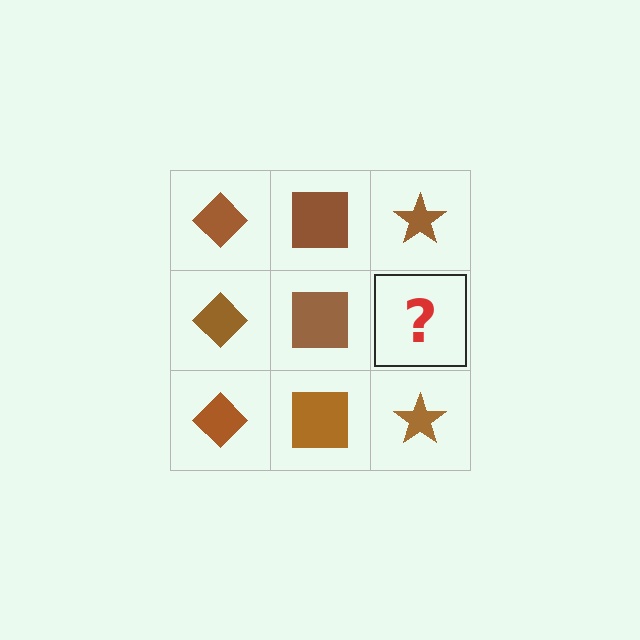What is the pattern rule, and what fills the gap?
The rule is that each column has a consistent shape. The gap should be filled with a brown star.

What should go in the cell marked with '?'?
The missing cell should contain a brown star.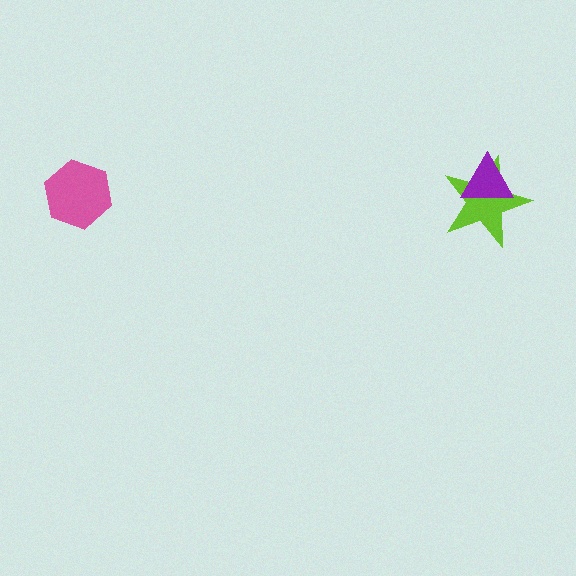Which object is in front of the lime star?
The purple triangle is in front of the lime star.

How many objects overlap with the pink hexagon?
0 objects overlap with the pink hexagon.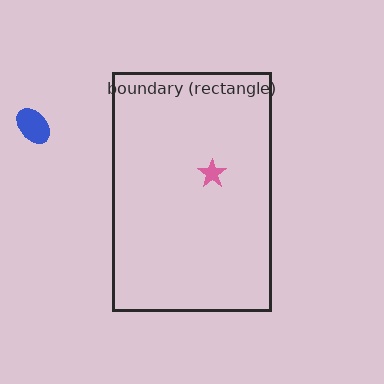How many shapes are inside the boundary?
1 inside, 1 outside.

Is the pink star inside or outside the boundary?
Inside.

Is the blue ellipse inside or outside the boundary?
Outside.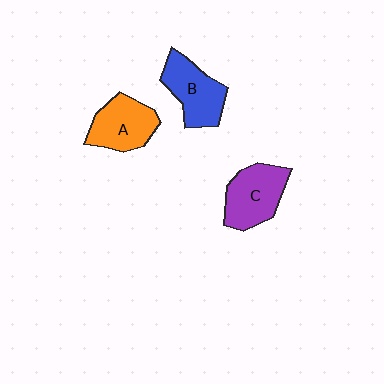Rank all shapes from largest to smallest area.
From largest to smallest: C (purple), B (blue), A (orange).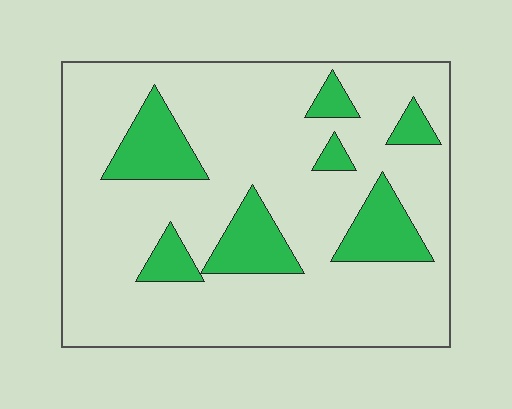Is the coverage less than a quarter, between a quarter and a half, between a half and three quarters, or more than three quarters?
Less than a quarter.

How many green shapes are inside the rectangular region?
7.